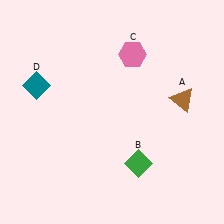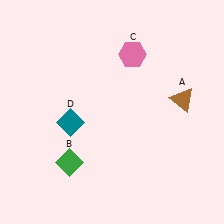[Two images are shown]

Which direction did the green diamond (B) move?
The green diamond (B) moved left.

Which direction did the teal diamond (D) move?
The teal diamond (D) moved down.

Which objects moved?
The objects that moved are: the green diamond (B), the teal diamond (D).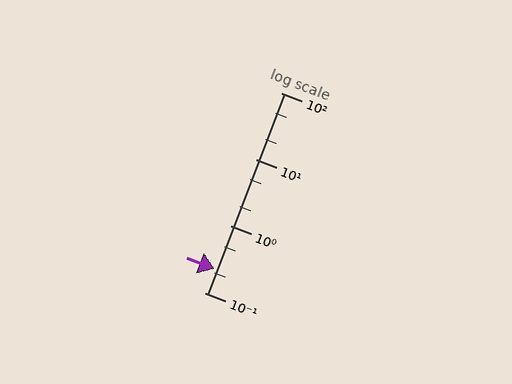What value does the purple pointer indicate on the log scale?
The pointer indicates approximately 0.23.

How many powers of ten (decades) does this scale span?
The scale spans 3 decades, from 0.1 to 100.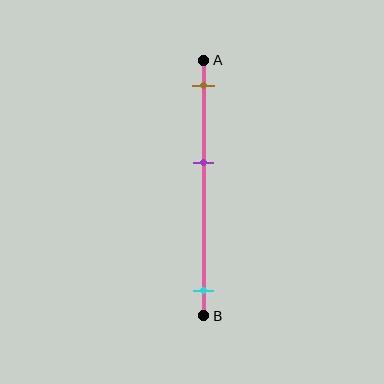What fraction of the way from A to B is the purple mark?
The purple mark is approximately 40% (0.4) of the way from A to B.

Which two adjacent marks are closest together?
The brown and purple marks are the closest adjacent pair.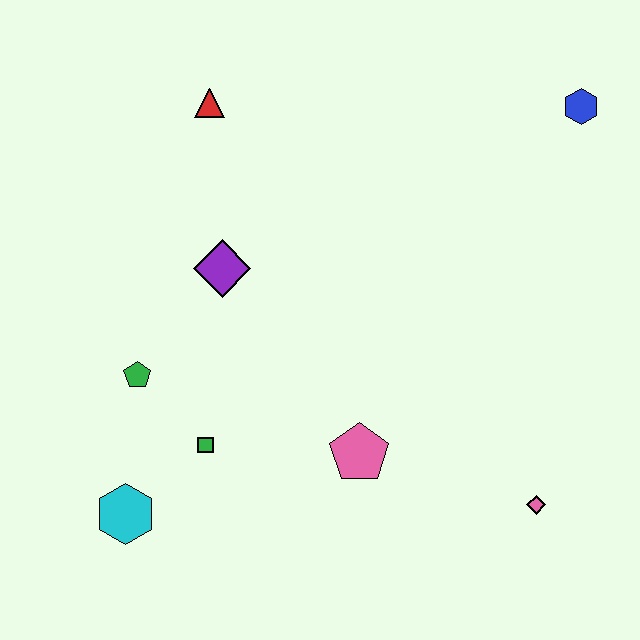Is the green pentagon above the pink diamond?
Yes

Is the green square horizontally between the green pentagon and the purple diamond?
Yes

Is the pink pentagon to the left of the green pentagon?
No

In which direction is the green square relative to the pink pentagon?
The green square is to the left of the pink pentagon.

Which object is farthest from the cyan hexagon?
The blue hexagon is farthest from the cyan hexagon.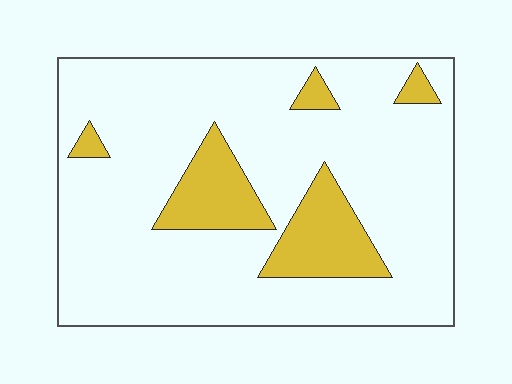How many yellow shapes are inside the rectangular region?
5.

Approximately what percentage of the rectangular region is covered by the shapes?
Approximately 15%.